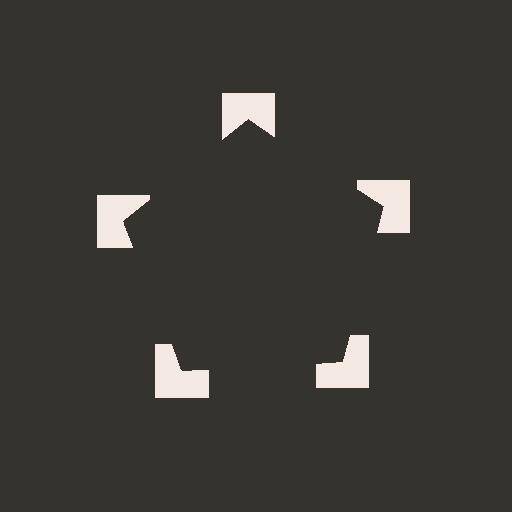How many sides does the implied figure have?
5 sides.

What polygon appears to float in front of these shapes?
An illusory pentagon — its edges are inferred from the aligned wedge cuts in the notched squares, not physically drawn.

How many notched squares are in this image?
There are 5 — one at each vertex of the illusory pentagon.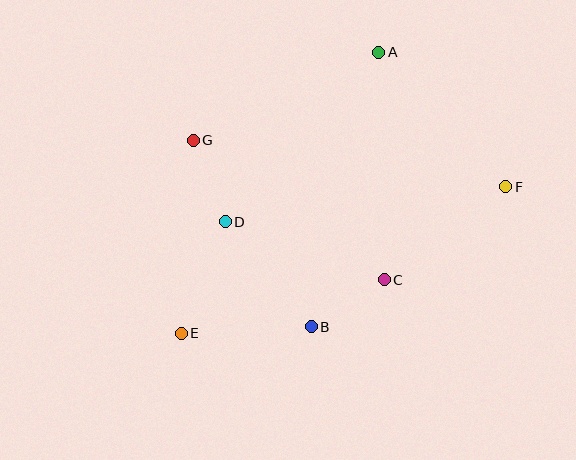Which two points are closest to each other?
Points B and C are closest to each other.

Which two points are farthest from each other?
Points E and F are farthest from each other.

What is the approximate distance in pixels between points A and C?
The distance between A and C is approximately 227 pixels.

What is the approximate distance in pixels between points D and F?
The distance between D and F is approximately 283 pixels.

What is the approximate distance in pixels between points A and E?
The distance between A and E is approximately 343 pixels.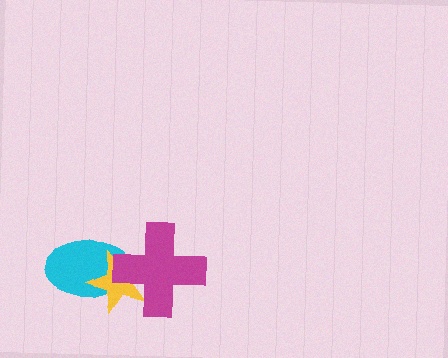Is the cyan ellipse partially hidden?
Yes, it is partially covered by another shape.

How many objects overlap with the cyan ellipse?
2 objects overlap with the cyan ellipse.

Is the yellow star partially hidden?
Yes, it is partially covered by another shape.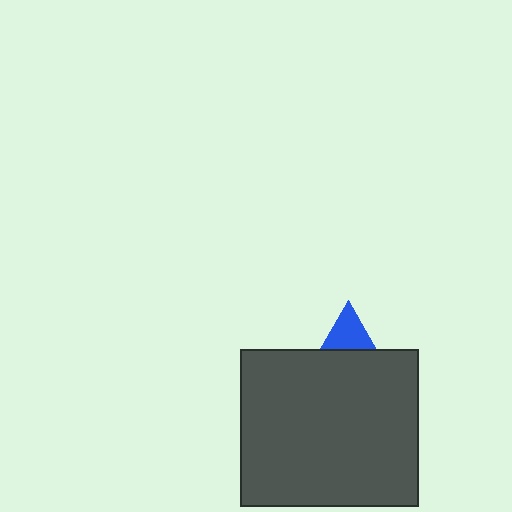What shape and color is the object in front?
The object in front is a dark gray rectangle.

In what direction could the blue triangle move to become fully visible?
The blue triangle could move up. That would shift it out from behind the dark gray rectangle entirely.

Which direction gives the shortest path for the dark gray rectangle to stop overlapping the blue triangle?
Moving down gives the shortest separation.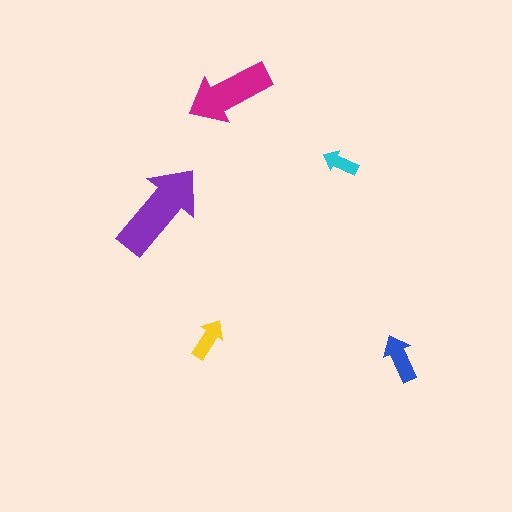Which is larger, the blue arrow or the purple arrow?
The purple one.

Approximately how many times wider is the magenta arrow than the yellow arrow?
About 2 times wider.